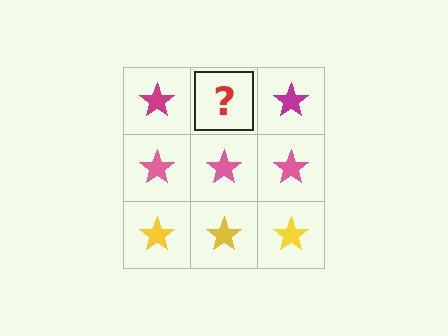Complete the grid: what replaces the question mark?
The question mark should be replaced with a magenta star.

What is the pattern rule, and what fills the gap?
The rule is that each row has a consistent color. The gap should be filled with a magenta star.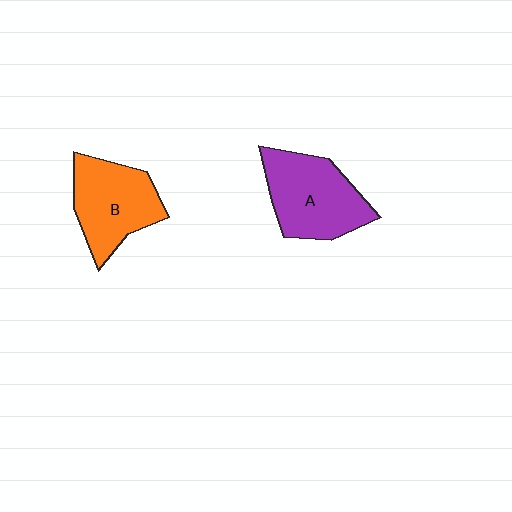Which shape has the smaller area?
Shape B (orange).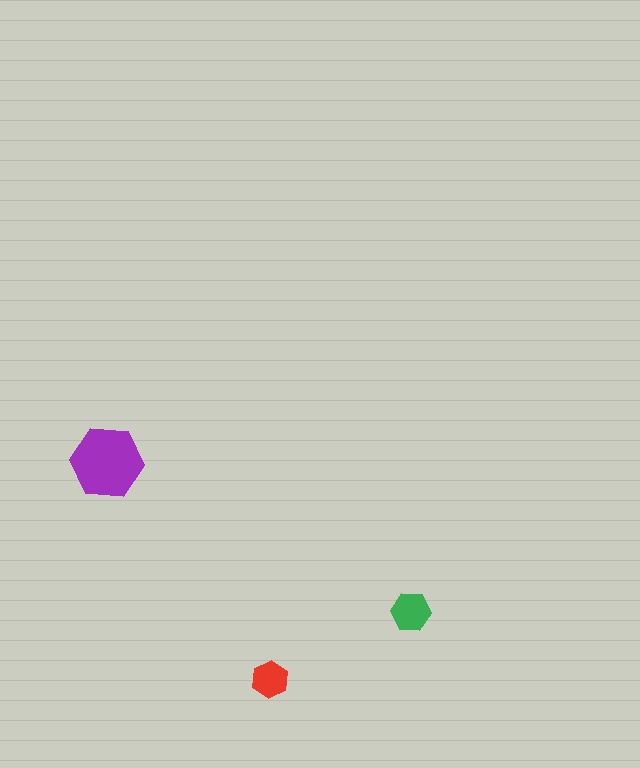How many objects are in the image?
There are 3 objects in the image.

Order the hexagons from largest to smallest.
the purple one, the green one, the red one.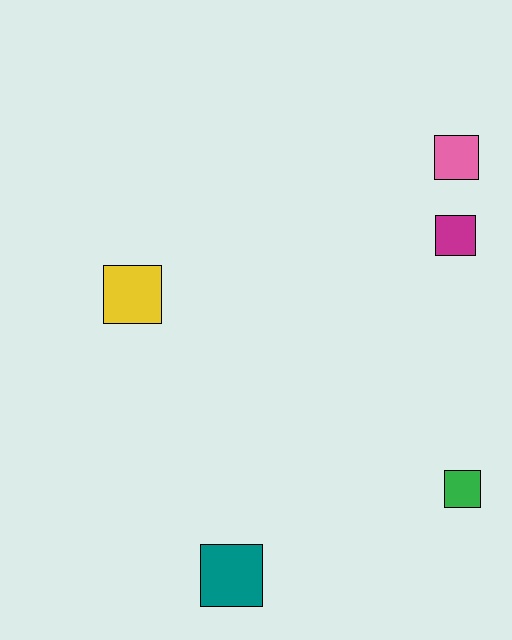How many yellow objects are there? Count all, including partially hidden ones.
There is 1 yellow object.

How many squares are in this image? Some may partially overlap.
There are 5 squares.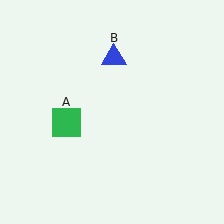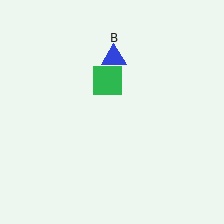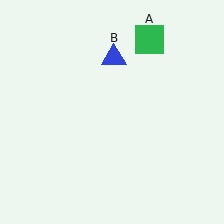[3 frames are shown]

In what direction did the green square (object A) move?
The green square (object A) moved up and to the right.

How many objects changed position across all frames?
1 object changed position: green square (object A).